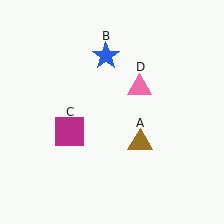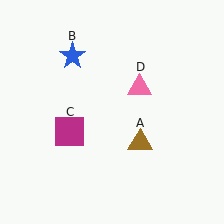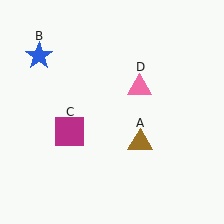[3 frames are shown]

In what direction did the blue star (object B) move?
The blue star (object B) moved left.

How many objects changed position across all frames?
1 object changed position: blue star (object B).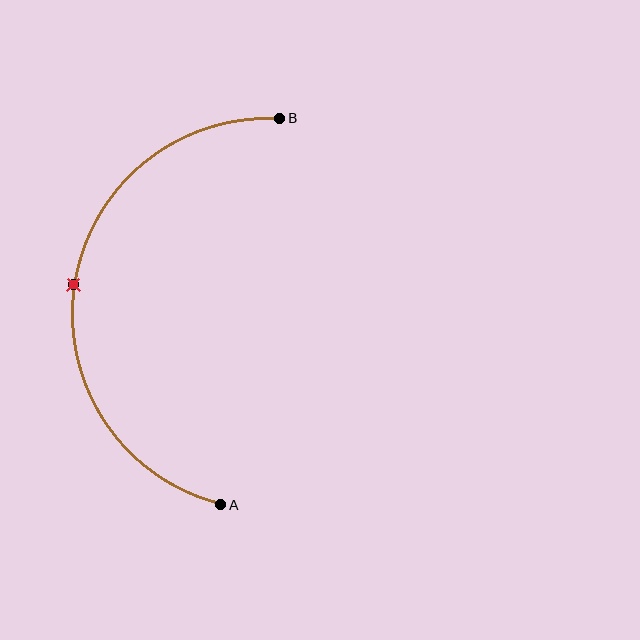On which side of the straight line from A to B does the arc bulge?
The arc bulges to the left of the straight line connecting A and B.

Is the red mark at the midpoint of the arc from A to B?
Yes. The red mark lies on the arc at equal arc-length from both A and B — it is the arc midpoint.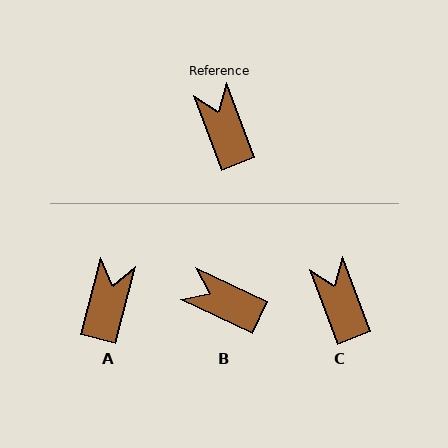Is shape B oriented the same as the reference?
No, it is off by about 44 degrees.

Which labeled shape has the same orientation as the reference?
C.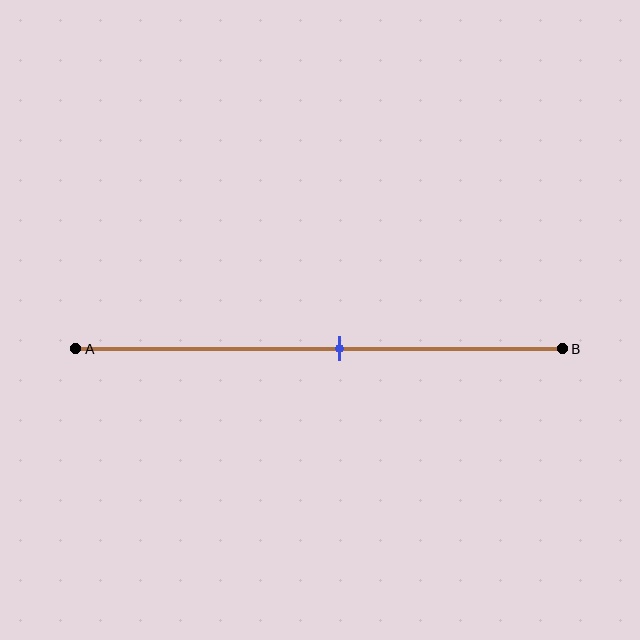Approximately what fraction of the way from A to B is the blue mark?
The blue mark is approximately 55% of the way from A to B.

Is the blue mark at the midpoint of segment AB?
No, the mark is at about 55% from A, not at the 50% midpoint.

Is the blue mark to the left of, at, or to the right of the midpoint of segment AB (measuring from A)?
The blue mark is to the right of the midpoint of segment AB.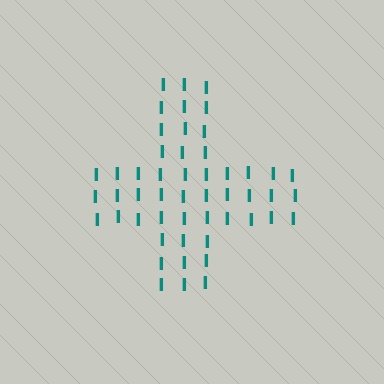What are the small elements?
The small elements are letter I's.